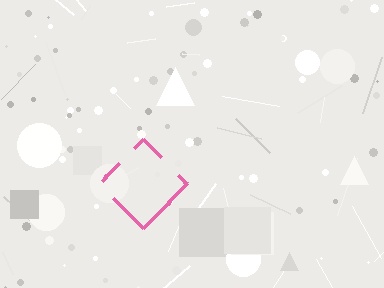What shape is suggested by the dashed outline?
The dashed outline suggests a diamond.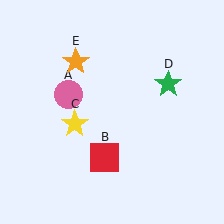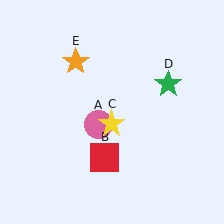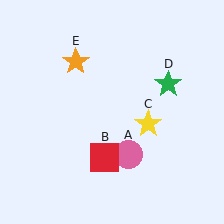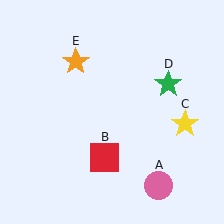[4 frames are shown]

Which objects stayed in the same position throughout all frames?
Red square (object B) and green star (object D) and orange star (object E) remained stationary.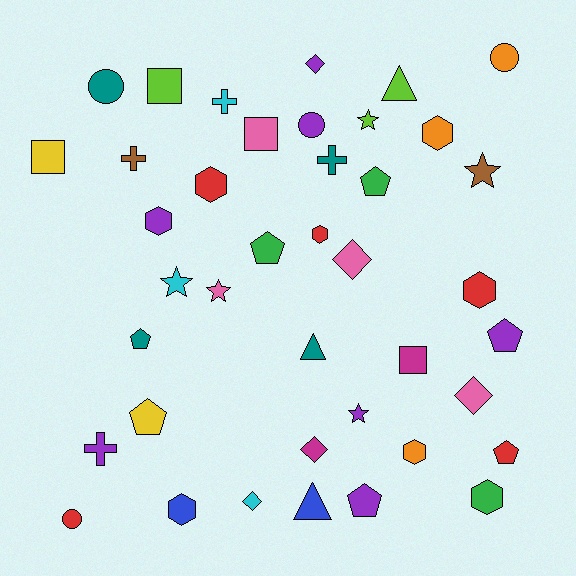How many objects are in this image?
There are 40 objects.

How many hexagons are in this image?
There are 8 hexagons.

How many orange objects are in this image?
There are 3 orange objects.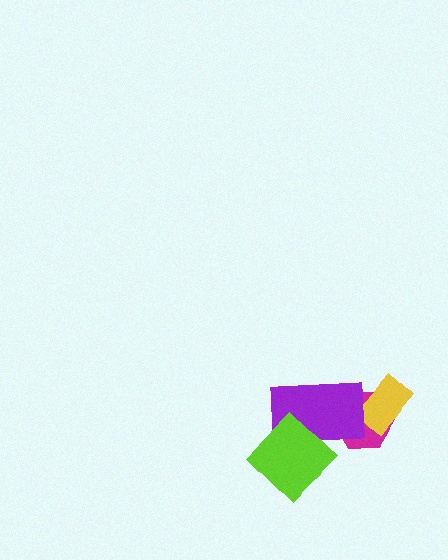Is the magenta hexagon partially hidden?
Yes, it is partially covered by another shape.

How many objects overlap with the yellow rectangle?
1 object overlaps with the yellow rectangle.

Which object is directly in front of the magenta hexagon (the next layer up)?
The yellow rectangle is directly in front of the magenta hexagon.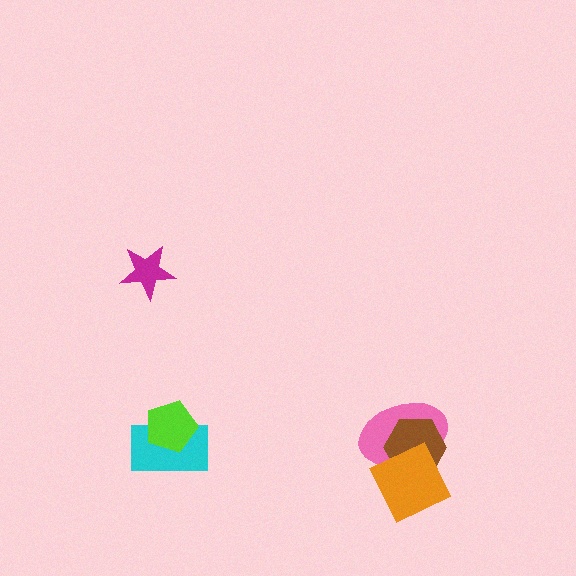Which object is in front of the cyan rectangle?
The lime pentagon is in front of the cyan rectangle.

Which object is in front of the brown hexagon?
The orange diamond is in front of the brown hexagon.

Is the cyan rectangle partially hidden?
Yes, it is partially covered by another shape.